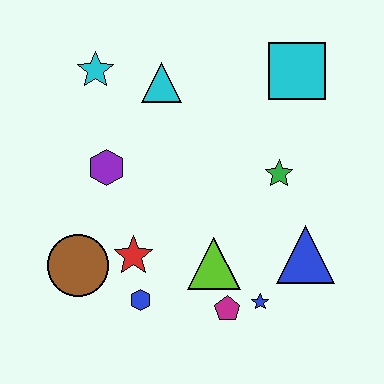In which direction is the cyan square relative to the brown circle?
The cyan square is to the right of the brown circle.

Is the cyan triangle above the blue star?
Yes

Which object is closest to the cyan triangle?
The cyan star is closest to the cyan triangle.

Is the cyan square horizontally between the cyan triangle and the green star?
No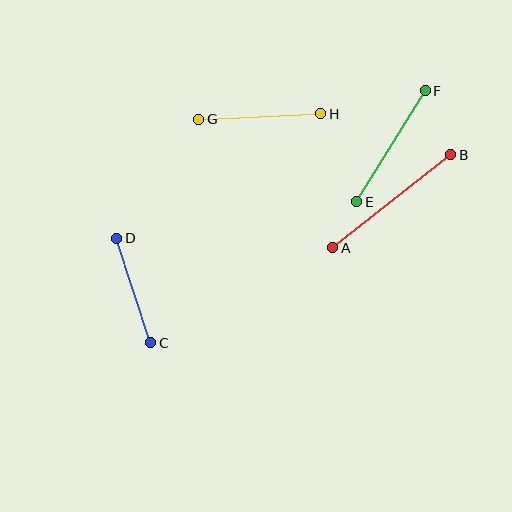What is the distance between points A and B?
The distance is approximately 150 pixels.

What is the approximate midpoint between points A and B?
The midpoint is at approximately (392, 201) pixels.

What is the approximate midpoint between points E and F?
The midpoint is at approximately (391, 146) pixels.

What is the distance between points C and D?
The distance is approximately 110 pixels.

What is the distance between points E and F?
The distance is approximately 130 pixels.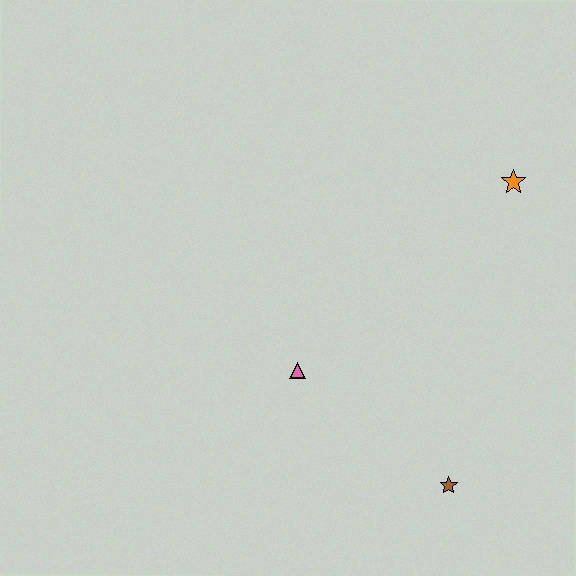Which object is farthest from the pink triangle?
The orange star is farthest from the pink triangle.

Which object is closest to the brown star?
The pink triangle is closest to the brown star.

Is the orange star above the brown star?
Yes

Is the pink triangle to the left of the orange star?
Yes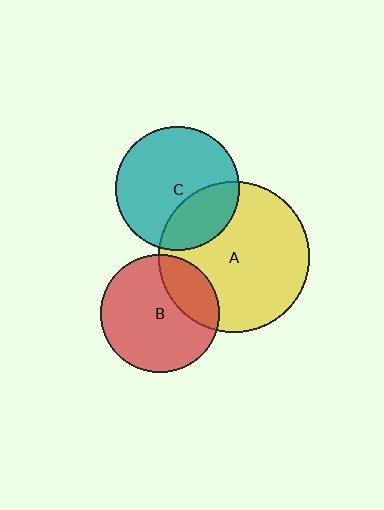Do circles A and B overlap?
Yes.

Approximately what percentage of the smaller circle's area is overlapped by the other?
Approximately 25%.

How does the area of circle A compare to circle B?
Approximately 1.6 times.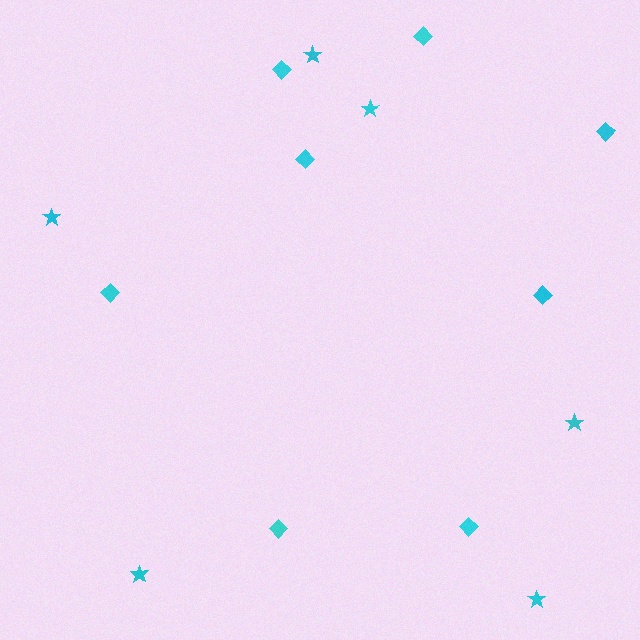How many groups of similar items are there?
There are 2 groups: one group of stars (6) and one group of diamonds (8).